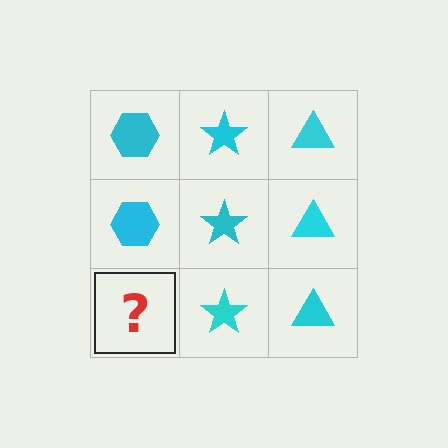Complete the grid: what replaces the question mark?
The question mark should be replaced with a cyan hexagon.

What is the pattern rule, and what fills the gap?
The rule is that each column has a consistent shape. The gap should be filled with a cyan hexagon.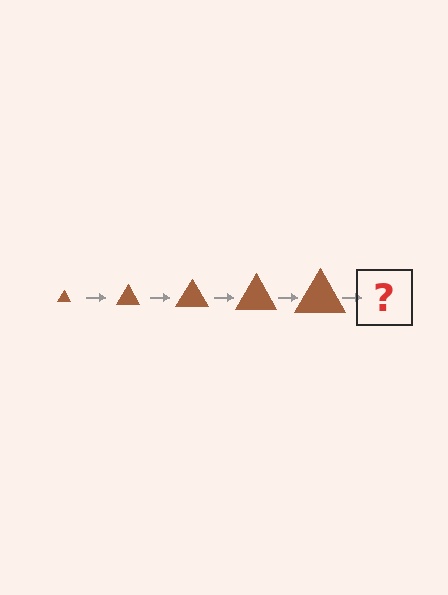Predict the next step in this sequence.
The next step is a brown triangle, larger than the previous one.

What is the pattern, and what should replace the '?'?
The pattern is that the triangle gets progressively larger each step. The '?' should be a brown triangle, larger than the previous one.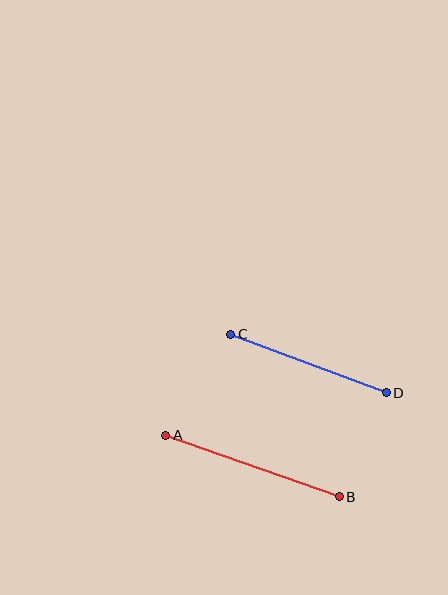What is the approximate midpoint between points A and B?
The midpoint is at approximately (252, 466) pixels.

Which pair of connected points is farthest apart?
Points A and B are farthest apart.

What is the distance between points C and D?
The distance is approximately 166 pixels.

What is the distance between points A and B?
The distance is approximately 184 pixels.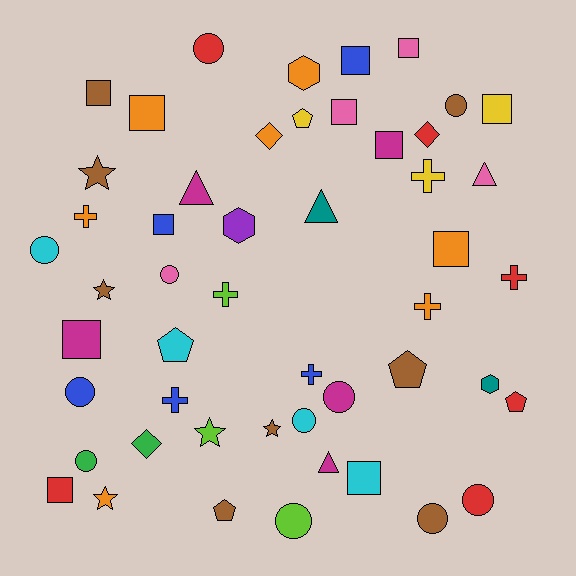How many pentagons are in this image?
There are 5 pentagons.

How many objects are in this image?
There are 50 objects.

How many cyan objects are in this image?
There are 4 cyan objects.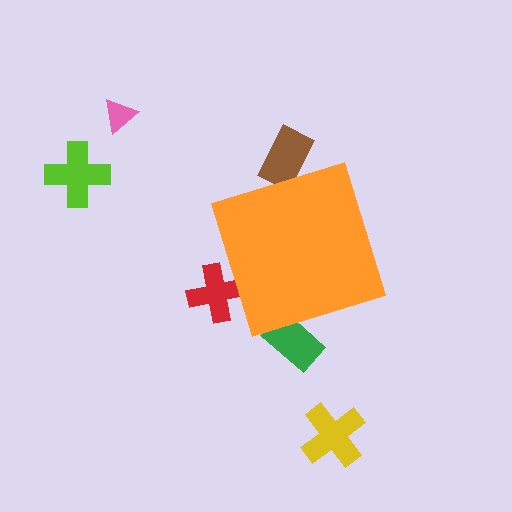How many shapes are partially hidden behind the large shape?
3 shapes are partially hidden.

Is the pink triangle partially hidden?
No, the pink triangle is fully visible.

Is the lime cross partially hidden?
No, the lime cross is fully visible.